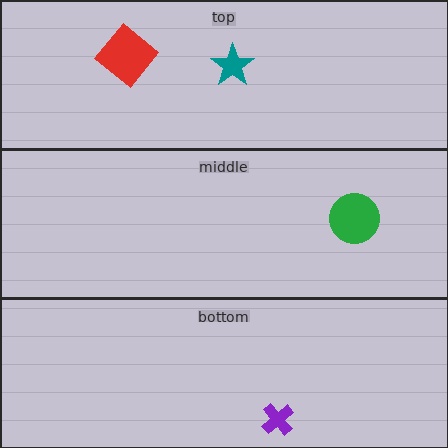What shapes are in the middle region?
The green circle.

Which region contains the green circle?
The middle region.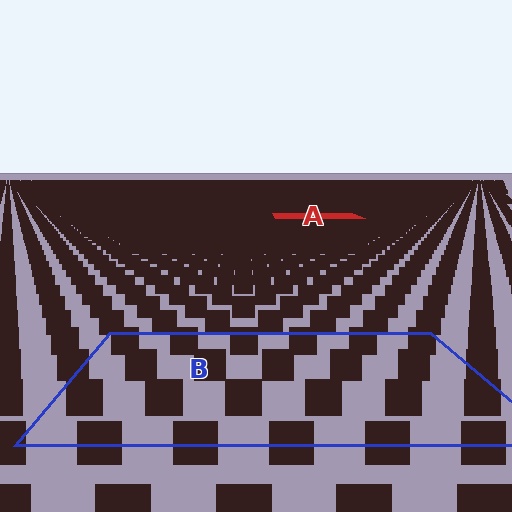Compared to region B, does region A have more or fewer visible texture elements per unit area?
Region A has more texture elements per unit area — they are packed more densely because it is farther away.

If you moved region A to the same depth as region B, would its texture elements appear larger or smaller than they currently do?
They would appear larger. At a closer depth, the same texture elements are projected at a bigger on-screen size.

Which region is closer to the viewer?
Region B is closer. The texture elements there are larger and more spread out.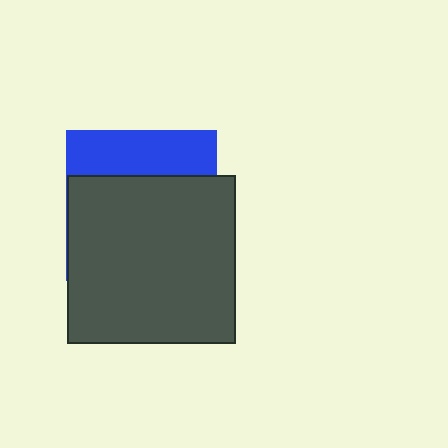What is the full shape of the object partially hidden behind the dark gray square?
The partially hidden object is a blue square.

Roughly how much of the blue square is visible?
A small part of it is visible (roughly 31%).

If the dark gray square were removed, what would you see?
You would see the complete blue square.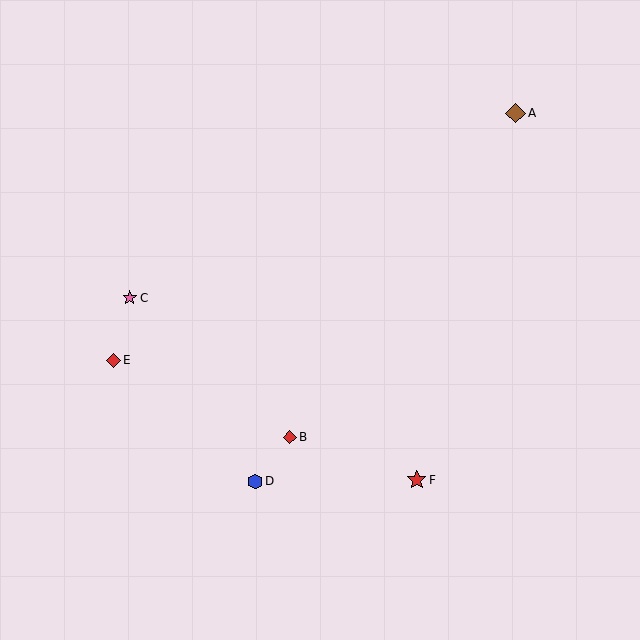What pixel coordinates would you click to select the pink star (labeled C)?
Click at (130, 298) to select the pink star C.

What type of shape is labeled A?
Shape A is a brown diamond.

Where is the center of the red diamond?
The center of the red diamond is at (113, 360).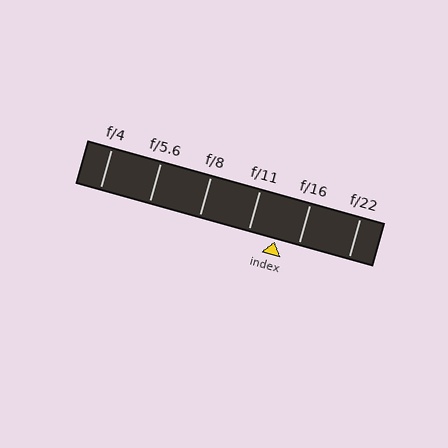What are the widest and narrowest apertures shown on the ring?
The widest aperture shown is f/4 and the narrowest is f/22.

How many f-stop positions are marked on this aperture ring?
There are 6 f-stop positions marked.